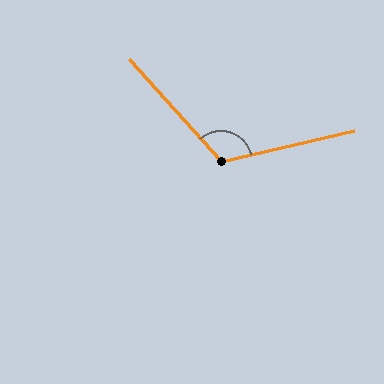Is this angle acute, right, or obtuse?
It is obtuse.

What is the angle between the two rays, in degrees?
Approximately 119 degrees.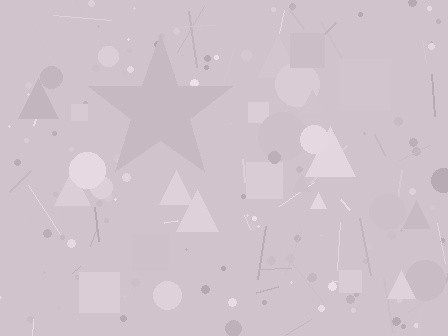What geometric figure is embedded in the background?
A star is embedded in the background.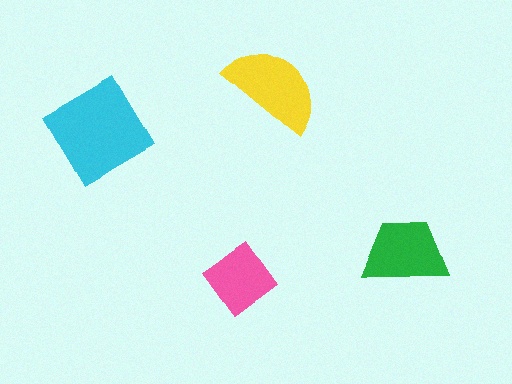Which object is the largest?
The cyan diamond.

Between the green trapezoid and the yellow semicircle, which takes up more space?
The yellow semicircle.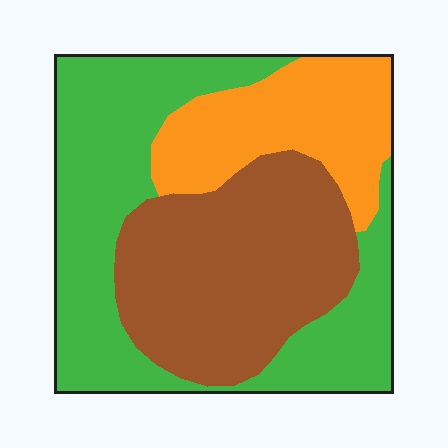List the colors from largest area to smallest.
From largest to smallest: green, brown, orange.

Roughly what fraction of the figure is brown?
Brown takes up between a third and a half of the figure.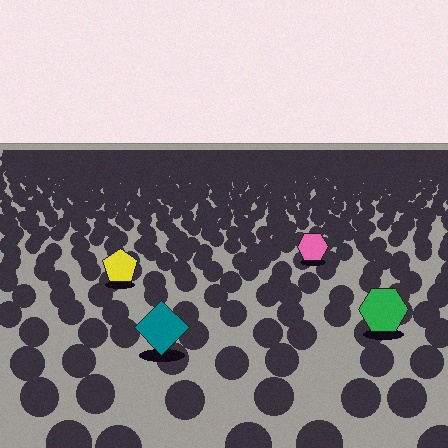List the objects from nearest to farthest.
From nearest to farthest: the teal diamond, the green hexagon, the yellow pentagon, the pink hexagon.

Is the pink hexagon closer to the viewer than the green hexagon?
No. The green hexagon is closer — you can tell from the texture gradient: the ground texture is coarser near it.